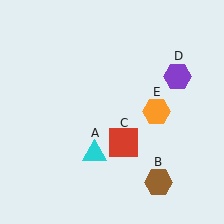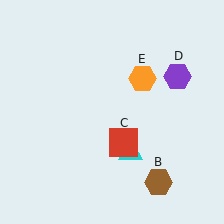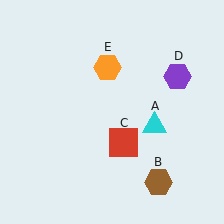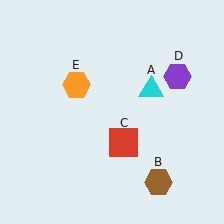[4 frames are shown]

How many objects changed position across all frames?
2 objects changed position: cyan triangle (object A), orange hexagon (object E).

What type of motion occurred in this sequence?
The cyan triangle (object A), orange hexagon (object E) rotated counterclockwise around the center of the scene.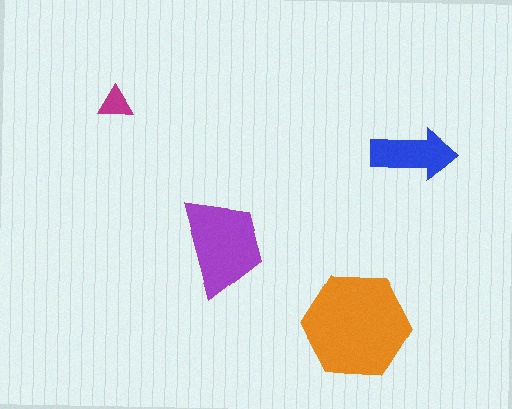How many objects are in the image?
There are 4 objects in the image.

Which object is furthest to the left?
The magenta triangle is leftmost.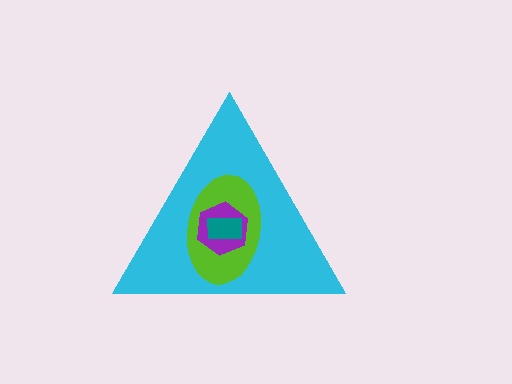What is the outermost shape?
The cyan triangle.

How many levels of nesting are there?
4.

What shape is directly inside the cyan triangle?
The lime ellipse.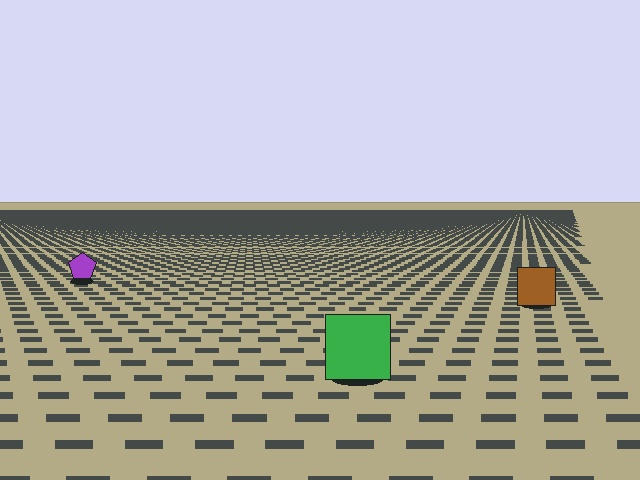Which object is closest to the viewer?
The green square is closest. The texture marks near it are larger and more spread out.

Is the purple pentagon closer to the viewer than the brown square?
No. The brown square is closer — you can tell from the texture gradient: the ground texture is coarser near it.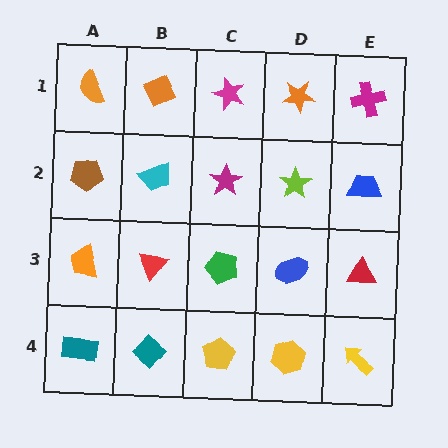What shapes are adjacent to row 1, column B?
A cyan trapezoid (row 2, column B), an orange semicircle (row 1, column A), a magenta star (row 1, column C).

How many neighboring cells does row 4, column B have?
3.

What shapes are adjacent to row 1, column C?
A magenta star (row 2, column C), an orange diamond (row 1, column B), an orange star (row 1, column D).